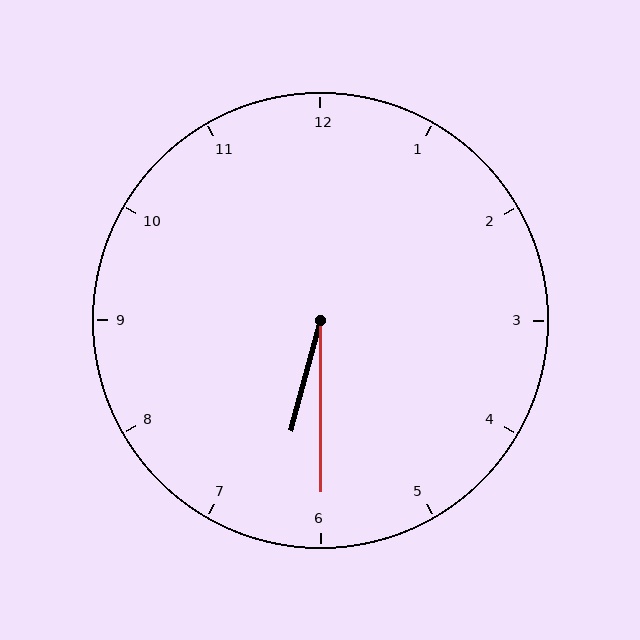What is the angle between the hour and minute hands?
Approximately 15 degrees.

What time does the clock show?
6:30.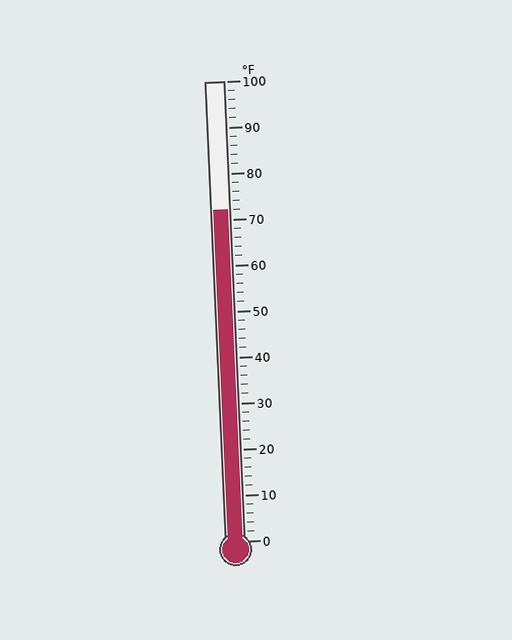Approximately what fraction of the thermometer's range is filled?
The thermometer is filled to approximately 70% of its range.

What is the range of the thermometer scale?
The thermometer scale ranges from 0°F to 100°F.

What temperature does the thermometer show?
The thermometer shows approximately 72°F.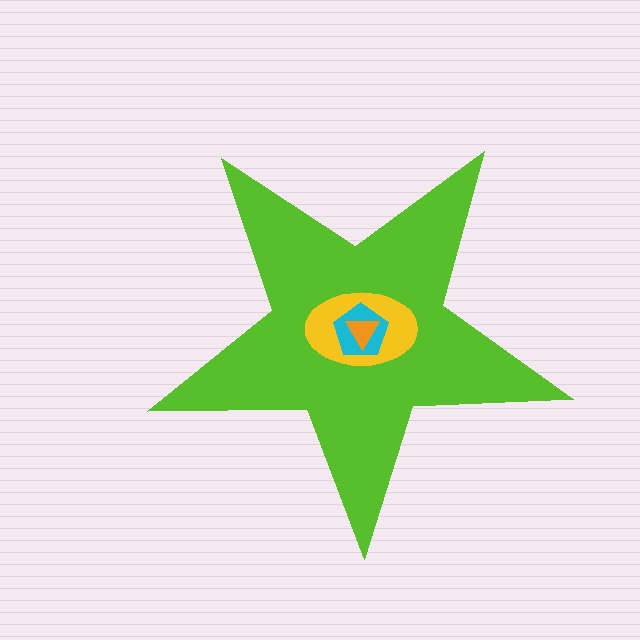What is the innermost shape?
The orange triangle.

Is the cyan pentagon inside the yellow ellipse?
Yes.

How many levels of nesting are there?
4.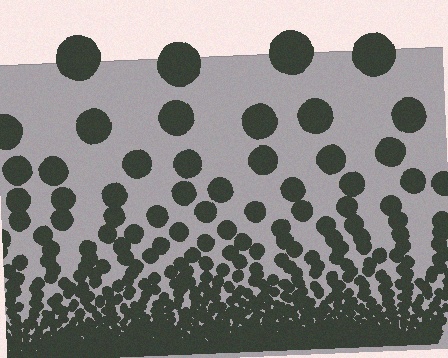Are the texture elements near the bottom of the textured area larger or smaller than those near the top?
Smaller. The gradient is inverted — elements near the bottom are smaller and denser.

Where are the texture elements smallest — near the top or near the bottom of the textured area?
Near the bottom.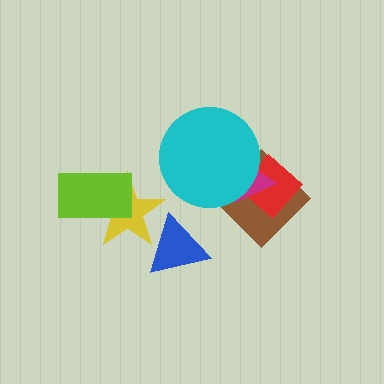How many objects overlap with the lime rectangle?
1 object overlaps with the lime rectangle.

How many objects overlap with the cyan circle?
3 objects overlap with the cyan circle.